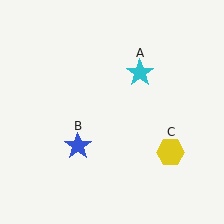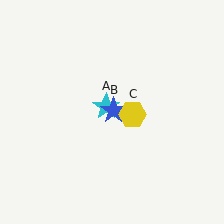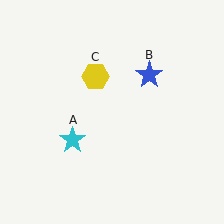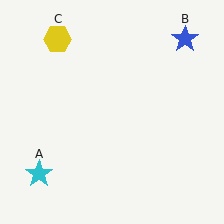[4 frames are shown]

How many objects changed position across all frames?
3 objects changed position: cyan star (object A), blue star (object B), yellow hexagon (object C).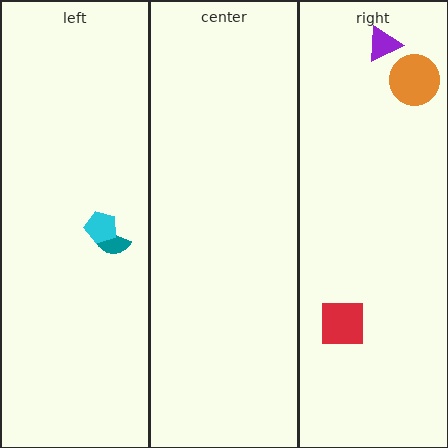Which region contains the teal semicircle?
The left region.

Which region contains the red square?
The right region.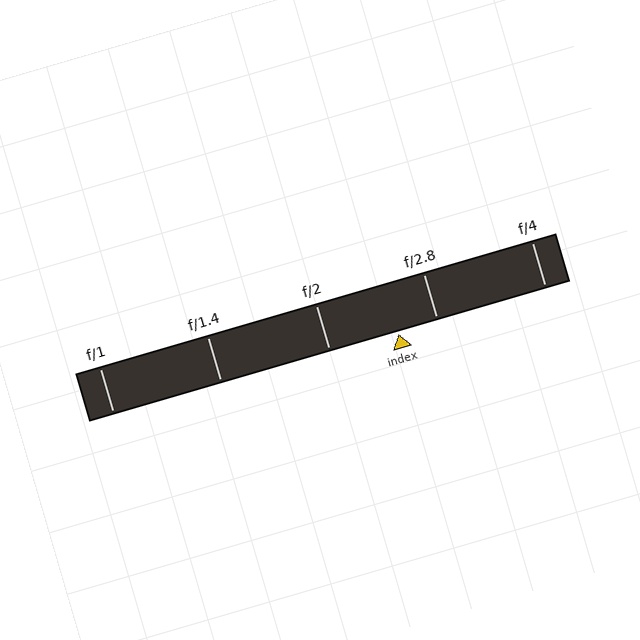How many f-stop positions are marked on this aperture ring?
There are 5 f-stop positions marked.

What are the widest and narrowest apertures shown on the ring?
The widest aperture shown is f/1 and the narrowest is f/4.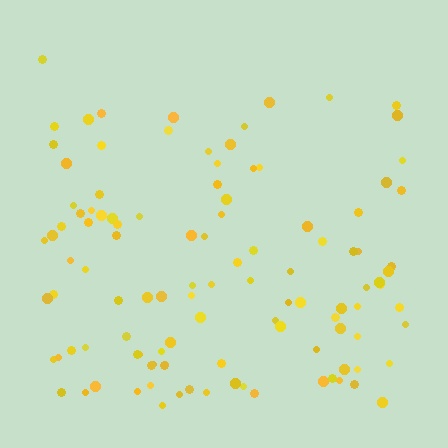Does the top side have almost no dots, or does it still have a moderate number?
Still a moderate number, just noticeably fewer than the bottom.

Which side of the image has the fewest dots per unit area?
The top.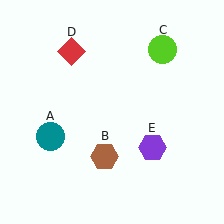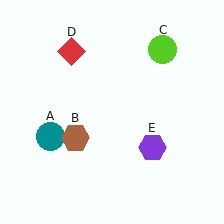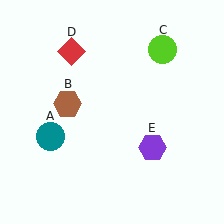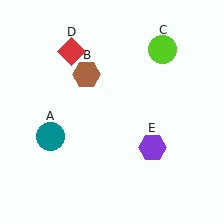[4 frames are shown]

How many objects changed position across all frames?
1 object changed position: brown hexagon (object B).